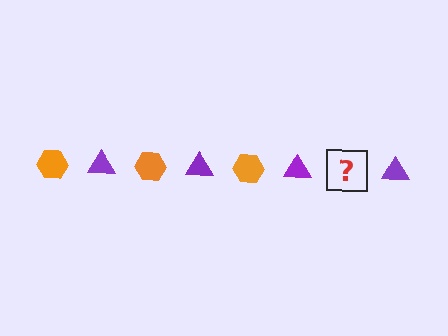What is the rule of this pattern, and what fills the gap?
The rule is that the pattern alternates between orange hexagon and purple triangle. The gap should be filled with an orange hexagon.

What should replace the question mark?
The question mark should be replaced with an orange hexagon.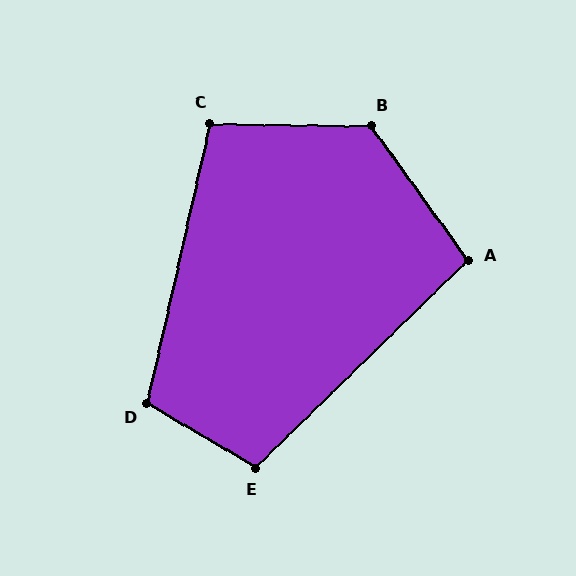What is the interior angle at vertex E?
Approximately 105 degrees (obtuse).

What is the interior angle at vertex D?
Approximately 108 degrees (obtuse).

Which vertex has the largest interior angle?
B, at approximately 127 degrees.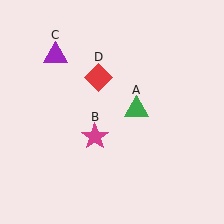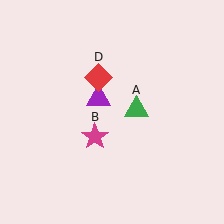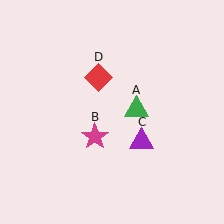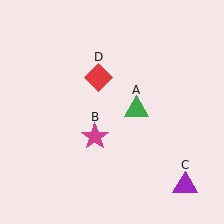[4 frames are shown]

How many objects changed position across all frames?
1 object changed position: purple triangle (object C).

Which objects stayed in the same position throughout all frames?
Green triangle (object A) and magenta star (object B) and red diamond (object D) remained stationary.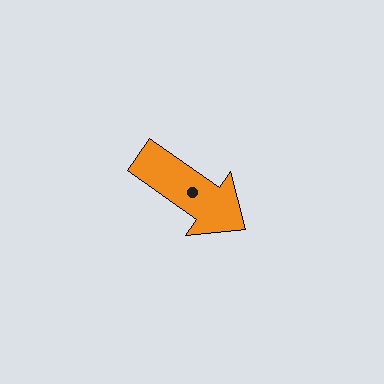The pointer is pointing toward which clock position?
Roughly 4 o'clock.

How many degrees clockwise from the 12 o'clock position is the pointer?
Approximately 125 degrees.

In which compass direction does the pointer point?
Southeast.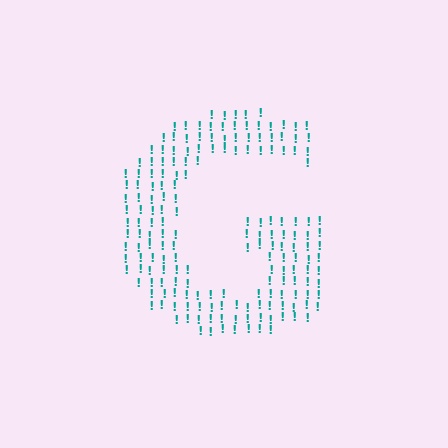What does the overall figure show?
The overall figure shows the letter G.